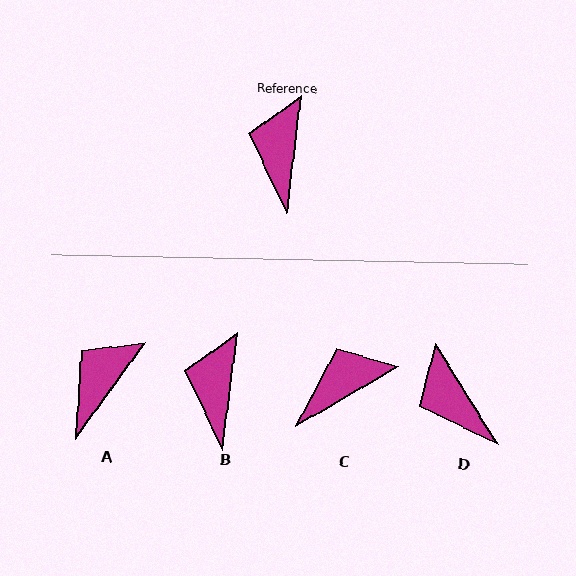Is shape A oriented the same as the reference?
No, it is off by about 29 degrees.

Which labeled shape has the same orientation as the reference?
B.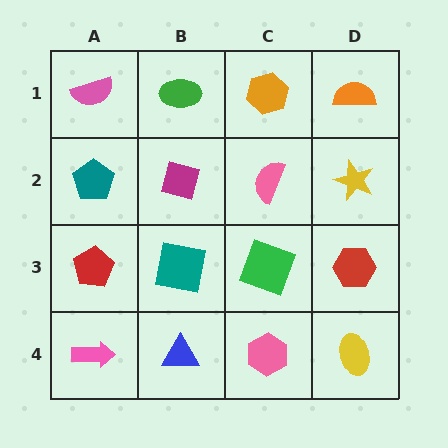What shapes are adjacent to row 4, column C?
A green square (row 3, column C), a blue triangle (row 4, column B), a yellow ellipse (row 4, column D).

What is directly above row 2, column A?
A pink semicircle.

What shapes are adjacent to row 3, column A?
A teal pentagon (row 2, column A), a pink arrow (row 4, column A), a teal square (row 3, column B).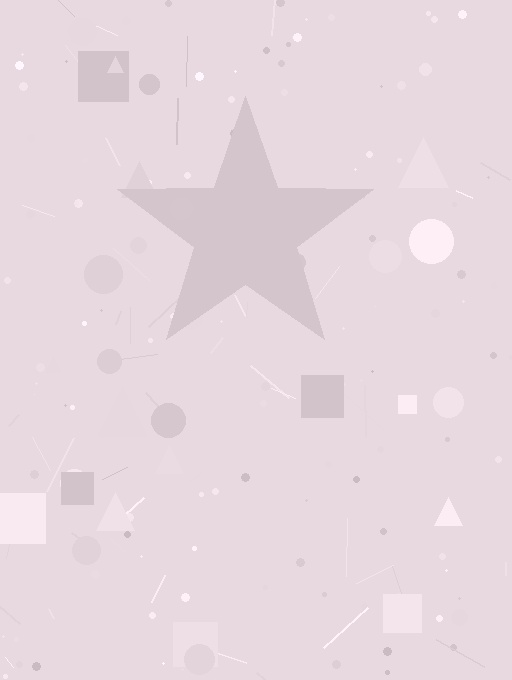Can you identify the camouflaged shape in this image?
The camouflaged shape is a star.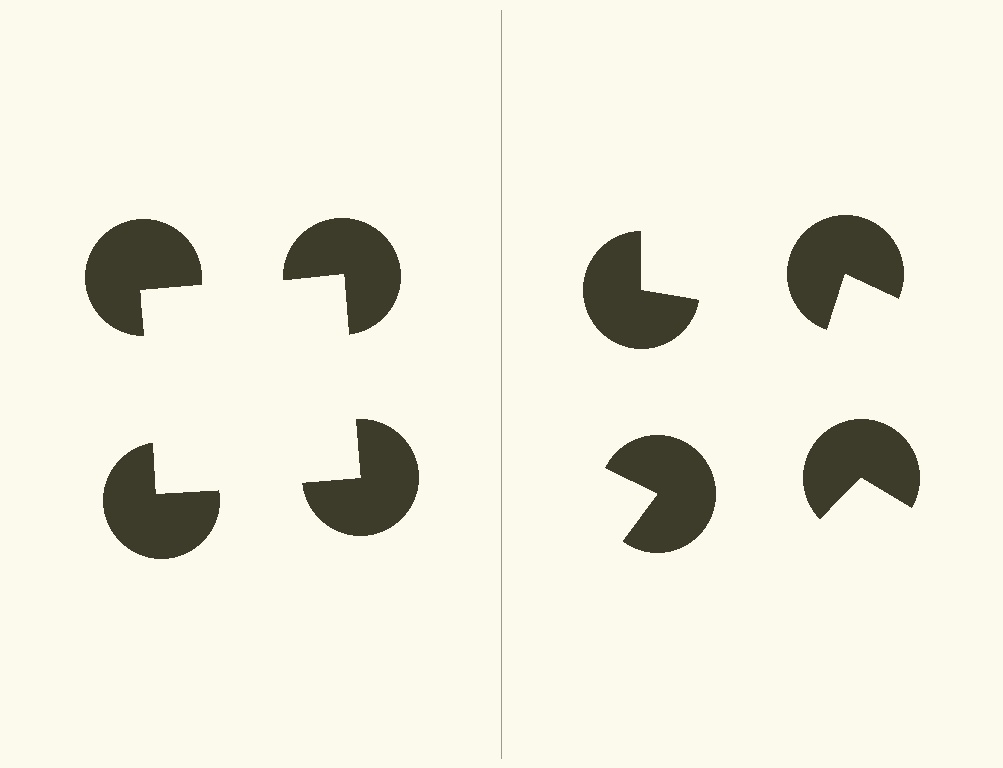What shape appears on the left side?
An illusory square.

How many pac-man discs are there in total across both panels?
8 — 4 on each side.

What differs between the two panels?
The pac-man discs are positioned identically on both sides; only the wedge orientations differ. On the left they align to a square; on the right they are misaligned.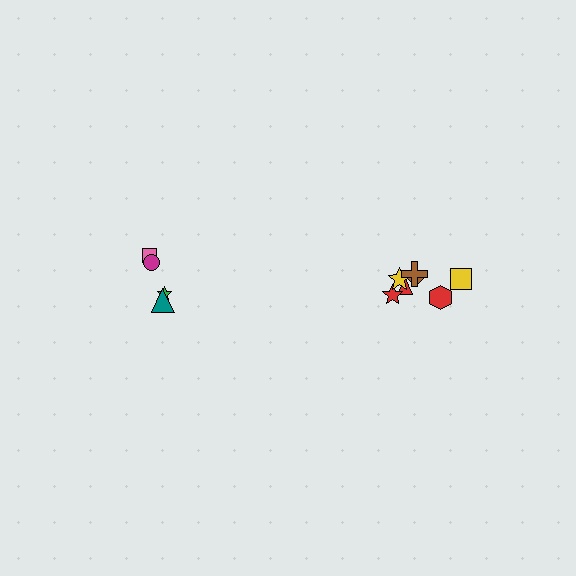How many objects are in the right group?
There are 7 objects.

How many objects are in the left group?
There are 4 objects.